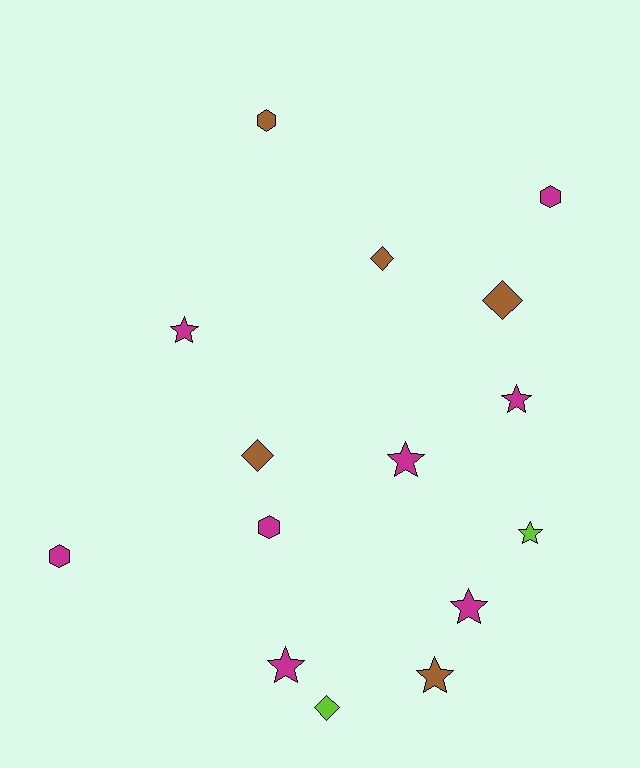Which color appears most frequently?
Magenta, with 8 objects.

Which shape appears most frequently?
Star, with 7 objects.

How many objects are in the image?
There are 15 objects.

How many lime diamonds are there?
There is 1 lime diamond.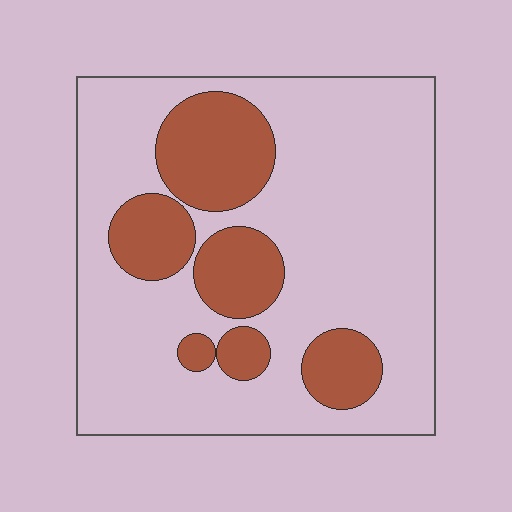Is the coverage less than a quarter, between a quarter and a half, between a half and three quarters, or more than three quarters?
Between a quarter and a half.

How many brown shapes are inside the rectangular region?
6.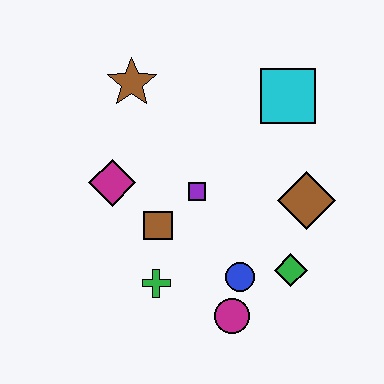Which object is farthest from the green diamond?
The brown star is farthest from the green diamond.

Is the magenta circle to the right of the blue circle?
No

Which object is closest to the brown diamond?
The green diamond is closest to the brown diamond.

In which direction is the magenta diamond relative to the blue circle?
The magenta diamond is to the left of the blue circle.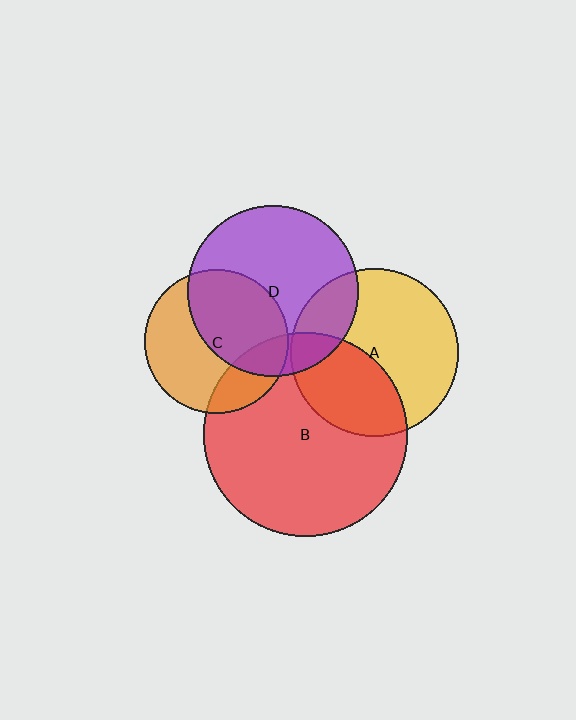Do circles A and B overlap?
Yes.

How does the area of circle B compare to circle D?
Approximately 1.4 times.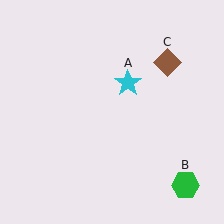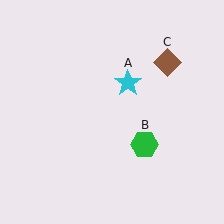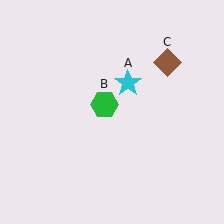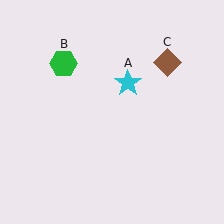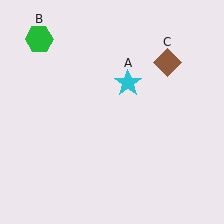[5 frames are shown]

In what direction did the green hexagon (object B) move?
The green hexagon (object B) moved up and to the left.